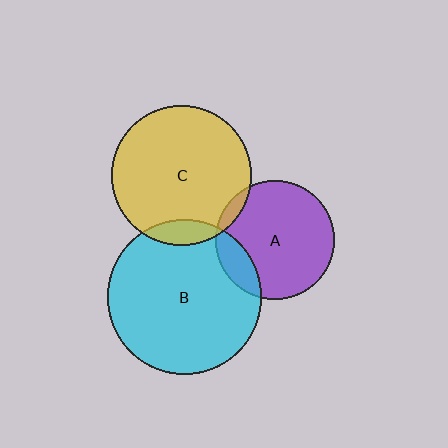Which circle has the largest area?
Circle B (cyan).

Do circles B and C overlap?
Yes.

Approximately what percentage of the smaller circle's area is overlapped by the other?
Approximately 10%.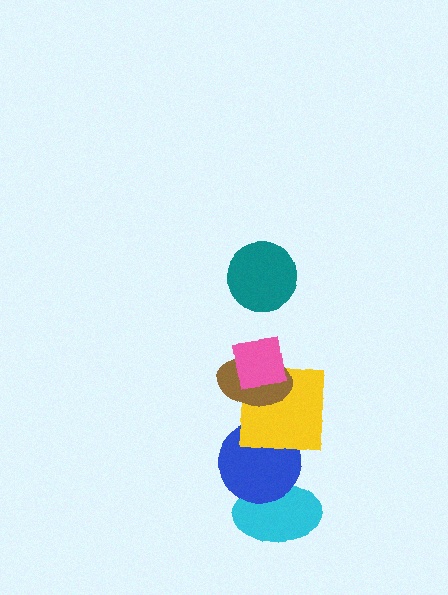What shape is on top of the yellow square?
The brown ellipse is on top of the yellow square.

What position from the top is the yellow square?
The yellow square is 4th from the top.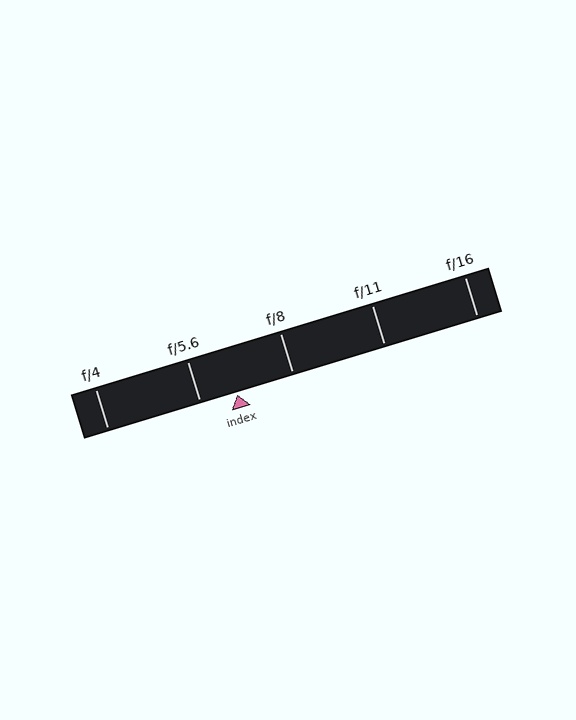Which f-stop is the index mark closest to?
The index mark is closest to f/5.6.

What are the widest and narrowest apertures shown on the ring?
The widest aperture shown is f/4 and the narrowest is f/16.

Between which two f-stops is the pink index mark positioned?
The index mark is between f/5.6 and f/8.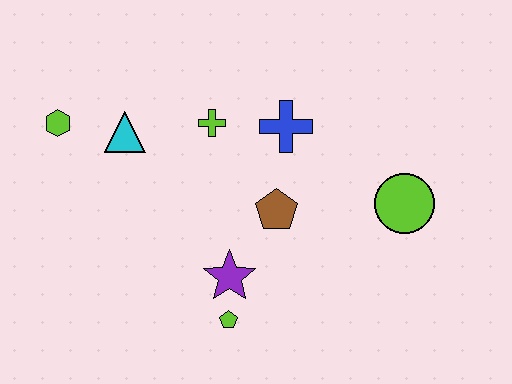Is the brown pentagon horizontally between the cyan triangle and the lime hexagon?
No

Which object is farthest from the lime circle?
The lime hexagon is farthest from the lime circle.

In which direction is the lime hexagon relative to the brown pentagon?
The lime hexagon is to the left of the brown pentagon.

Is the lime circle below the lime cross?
Yes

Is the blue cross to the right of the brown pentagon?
Yes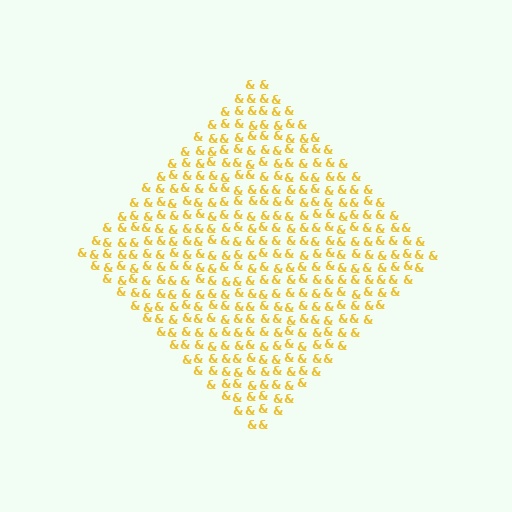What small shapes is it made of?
It is made of small ampersands.